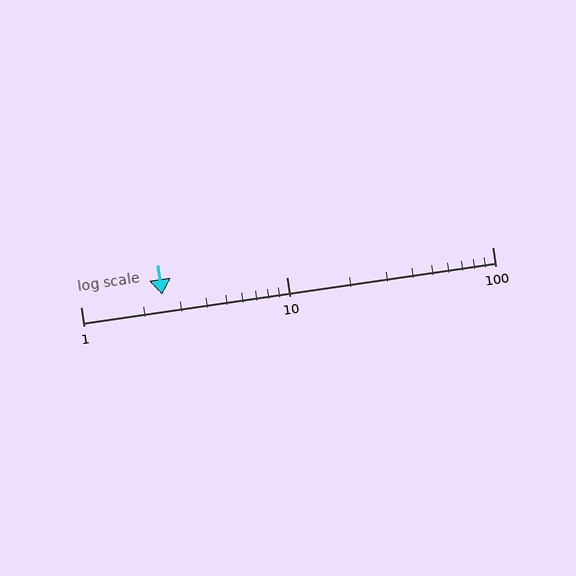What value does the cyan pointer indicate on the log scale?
The pointer indicates approximately 2.5.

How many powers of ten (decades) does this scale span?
The scale spans 2 decades, from 1 to 100.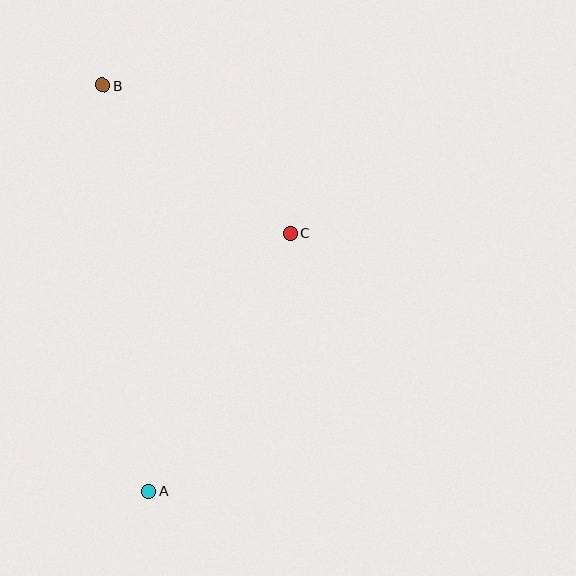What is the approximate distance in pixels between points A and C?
The distance between A and C is approximately 294 pixels.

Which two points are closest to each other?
Points B and C are closest to each other.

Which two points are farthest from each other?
Points A and B are farthest from each other.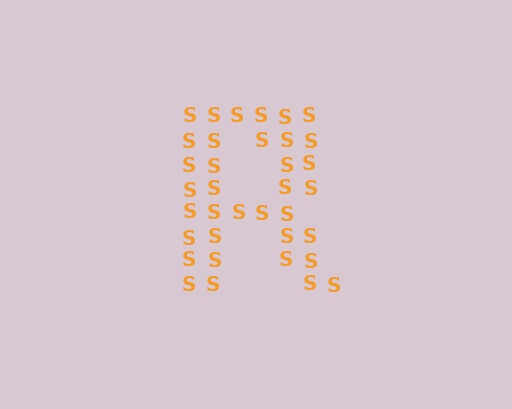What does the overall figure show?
The overall figure shows the letter R.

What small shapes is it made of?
It is made of small letter S's.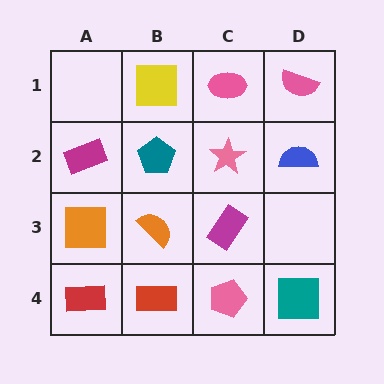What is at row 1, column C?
A pink ellipse.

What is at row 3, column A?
An orange square.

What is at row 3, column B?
An orange semicircle.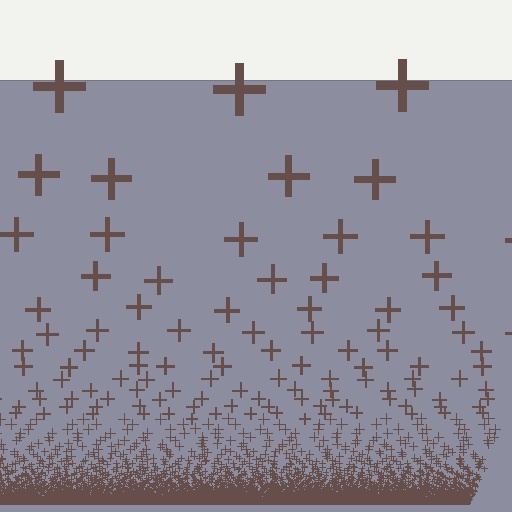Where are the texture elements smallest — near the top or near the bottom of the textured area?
Near the bottom.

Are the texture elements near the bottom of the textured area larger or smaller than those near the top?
Smaller. The gradient is inverted — elements near the bottom are smaller and denser.